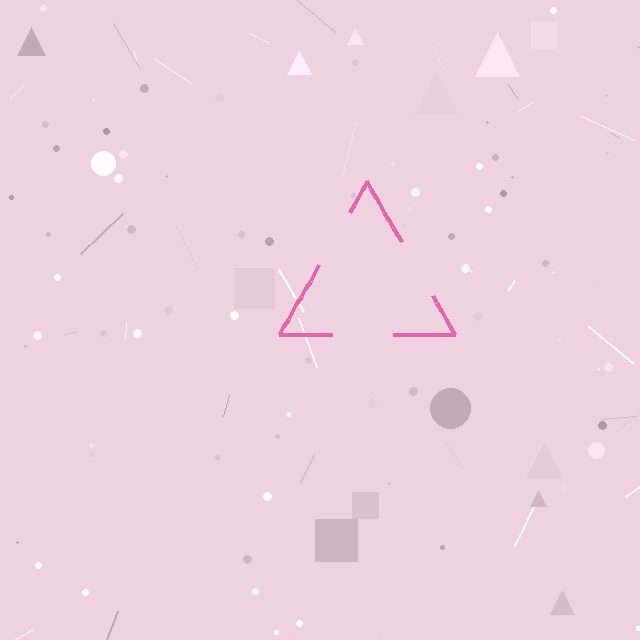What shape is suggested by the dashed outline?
The dashed outline suggests a triangle.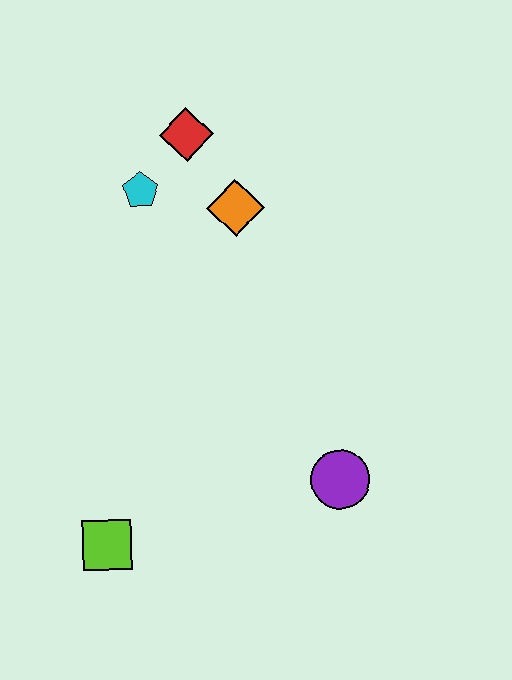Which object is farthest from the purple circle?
The red diamond is farthest from the purple circle.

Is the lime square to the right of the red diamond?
No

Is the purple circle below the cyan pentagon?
Yes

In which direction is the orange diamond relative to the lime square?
The orange diamond is above the lime square.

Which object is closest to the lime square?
The purple circle is closest to the lime square.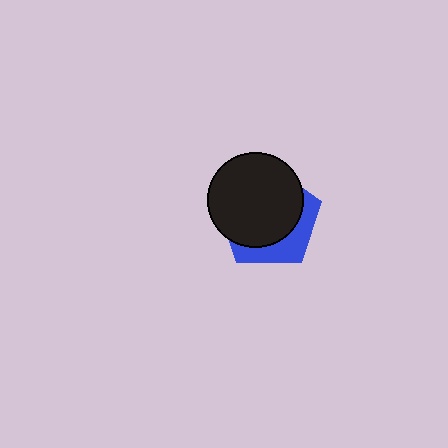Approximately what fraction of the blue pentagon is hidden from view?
Roughly 69% of the blue pentagon is hidden behind the black circle.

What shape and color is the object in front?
The object in front is a black circle.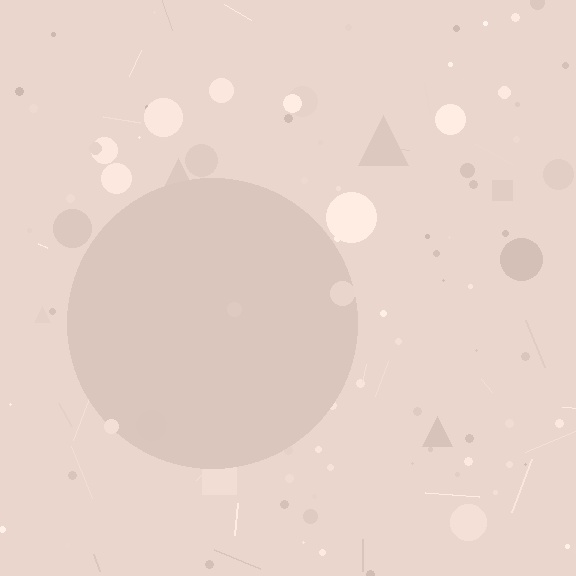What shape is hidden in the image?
A circle is hidden in the image.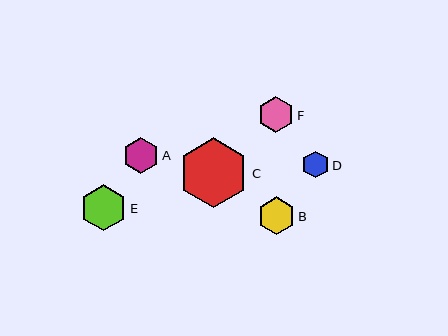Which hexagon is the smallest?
Hexagon D is the smallest with a size of approximately 27 pixels.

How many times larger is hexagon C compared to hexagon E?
Hexagon C is approximately 1.5 times the size of hexagon E.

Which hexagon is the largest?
Hexagon C is the largest with a size of approximately 70 pixels.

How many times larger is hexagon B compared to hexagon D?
Hexagon B is approximately 1.4 times the size of hexagon D.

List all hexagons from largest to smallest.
From largest to smallest: C, E, B, F, A, D.